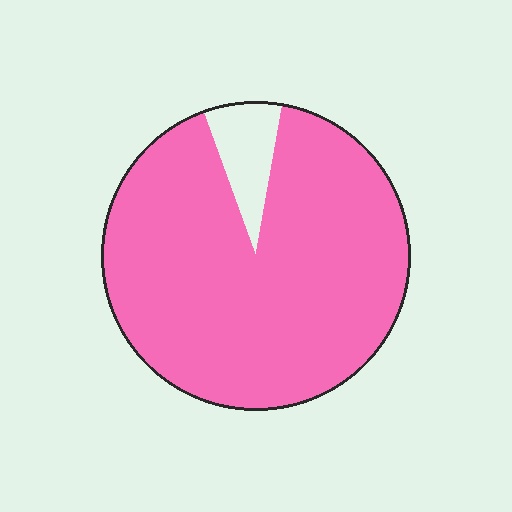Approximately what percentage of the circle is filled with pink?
Approximately 90%.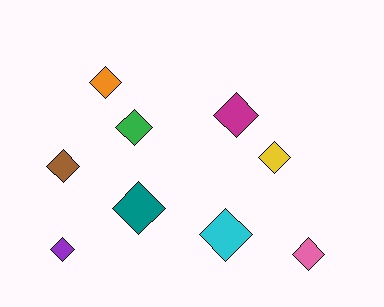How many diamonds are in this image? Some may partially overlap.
There are 9 diamonds.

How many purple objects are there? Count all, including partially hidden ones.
There is 1 purple object.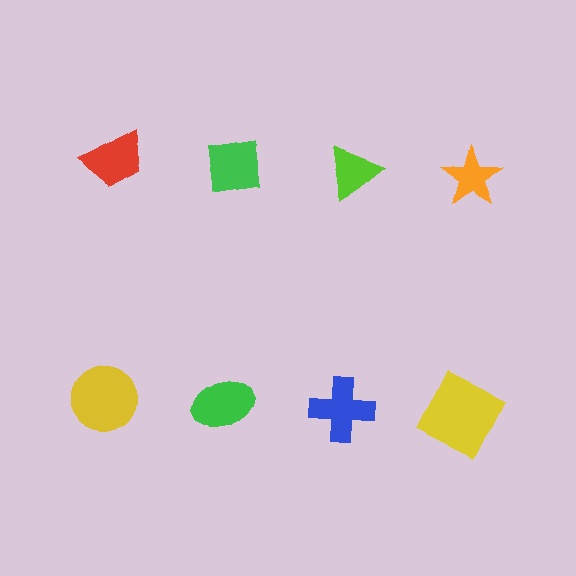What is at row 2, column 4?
A yellow square.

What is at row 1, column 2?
A green square.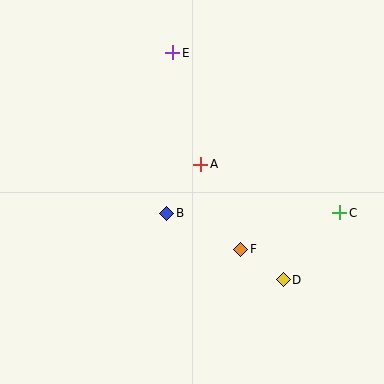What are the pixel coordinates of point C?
Point C is at (340, 213).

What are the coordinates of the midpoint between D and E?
The midpoint between D and E is at (228, 166).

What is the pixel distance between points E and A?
The distance between E and A is 115 pixels.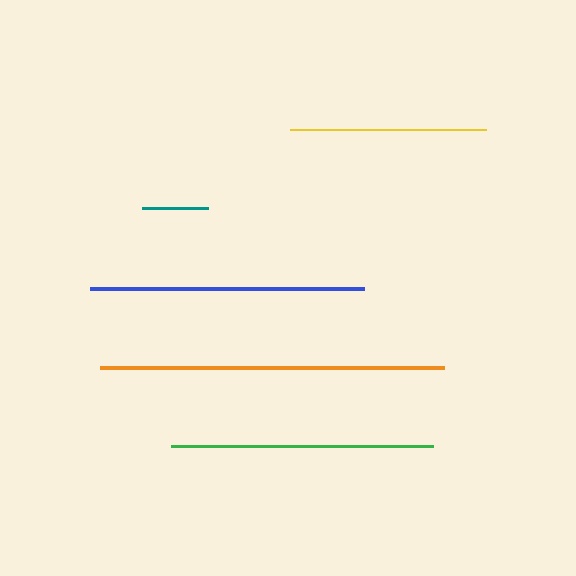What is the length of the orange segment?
The orange segment is approximately 344 pixels long.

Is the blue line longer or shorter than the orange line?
The orange line is longer than the blue line.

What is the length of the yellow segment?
The yellow segment is approximately 196 pixels long.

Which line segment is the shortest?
The teal line is the shortest at approximately 66 pixels.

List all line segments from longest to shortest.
From longest to shortest: orange, blue, green, yellow, teal.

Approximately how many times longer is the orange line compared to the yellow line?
The orange line is approximately 1.8 times the length of the yellow line.